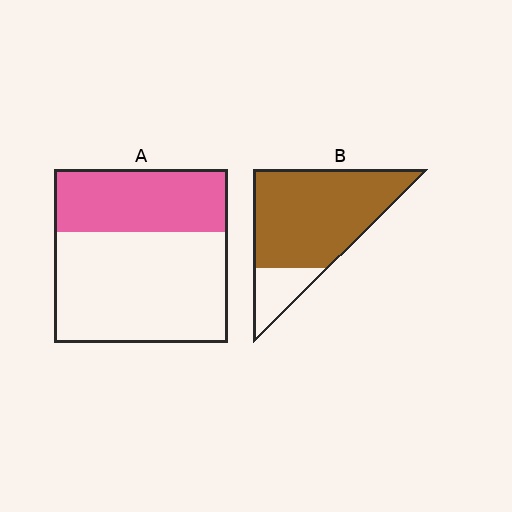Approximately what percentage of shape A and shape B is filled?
A is approximately 35% and B is approximately 80%.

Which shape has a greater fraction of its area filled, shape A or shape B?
Shape B.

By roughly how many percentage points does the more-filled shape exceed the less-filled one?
By roughly 45 percentage points (B over A).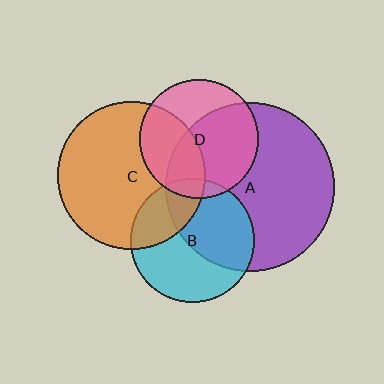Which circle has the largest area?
Circle A (purple).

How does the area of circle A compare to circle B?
Approximately 1.8 times.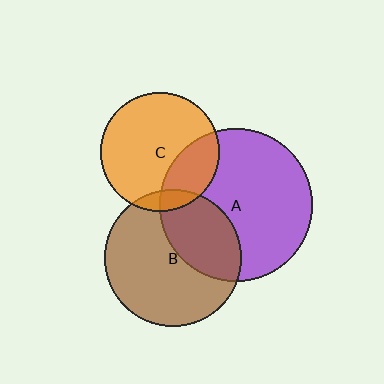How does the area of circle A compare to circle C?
Approximately 1.7 times.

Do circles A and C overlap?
Yes.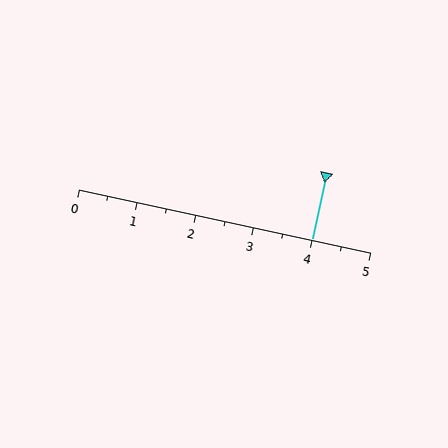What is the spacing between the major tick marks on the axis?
The major ticks are spaced 1 apart.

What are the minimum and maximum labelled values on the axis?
The axis runs from 0 to 5.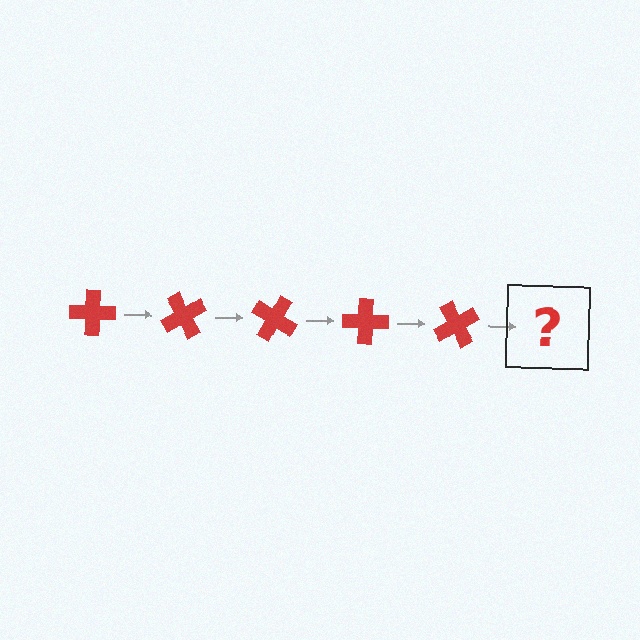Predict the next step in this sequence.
The next step is a red cross rotated 300 degrees.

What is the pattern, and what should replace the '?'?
The pattern is that the cross rotates 60 degrees each step. The '?' should be a red cross rotated 300 degrees.